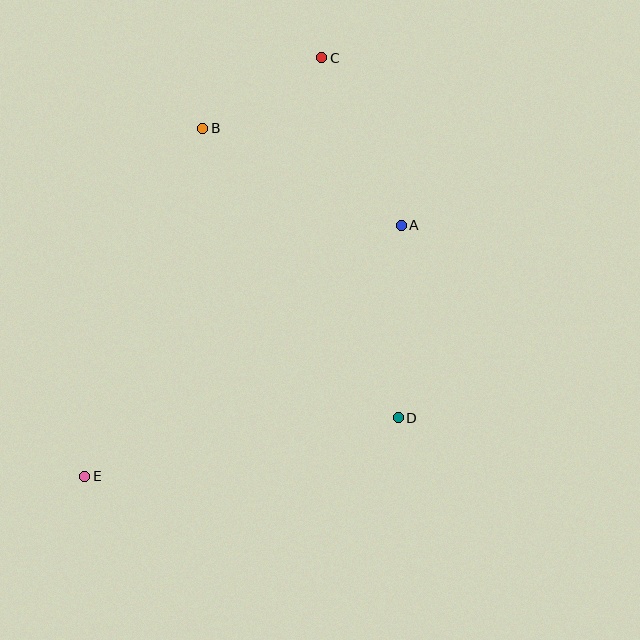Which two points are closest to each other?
Points B and C are closest to each other.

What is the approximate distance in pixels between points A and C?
The distance between A and C is approximately 186 pixels.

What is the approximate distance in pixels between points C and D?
The distance between C and D is approximately 368 pixels.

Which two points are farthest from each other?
Points C and E are farthest from each other.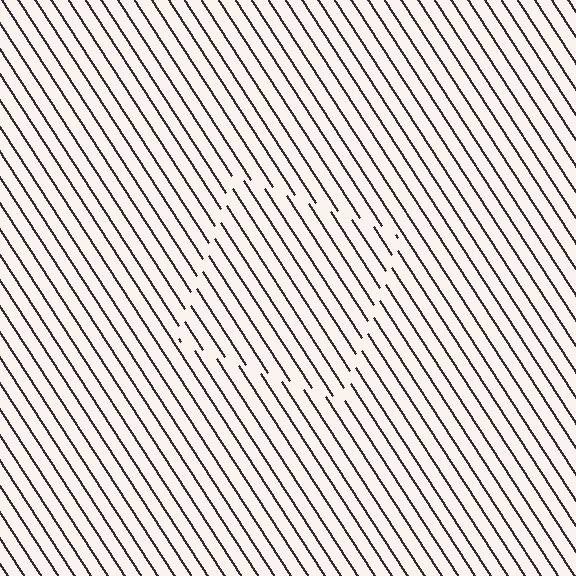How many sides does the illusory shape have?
4 sides — the line-ends trace a square.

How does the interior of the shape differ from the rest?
The interior of the shape contains the same grating, shifted by half a period — the contour is defined by the phase discontinuity where line-ends from the inner and outer gratings abut.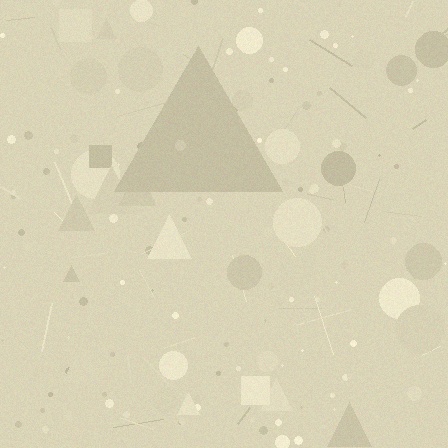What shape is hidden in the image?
A triangle is hidden in the image.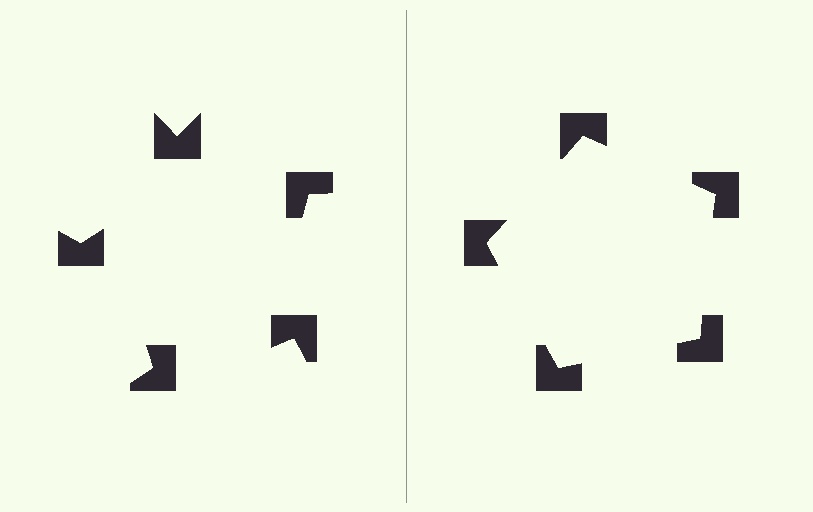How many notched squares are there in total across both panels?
10 — 5 on each side.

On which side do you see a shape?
An illusory pentagon appears on the right side. On the left side the wedge cuts are rotated, so no coherent shape forms.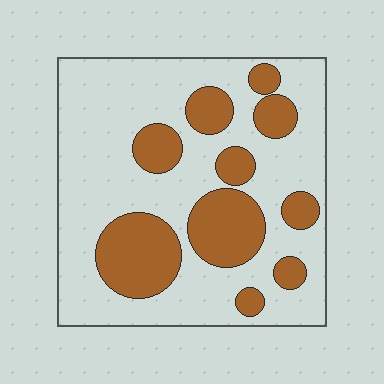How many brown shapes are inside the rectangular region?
10.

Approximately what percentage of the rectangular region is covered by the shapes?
Approximately 30%.